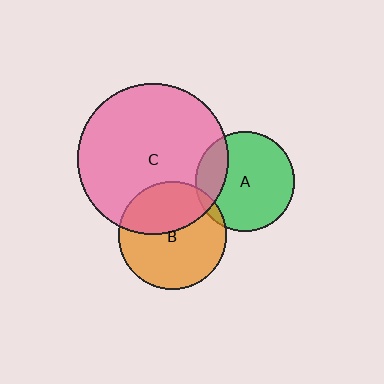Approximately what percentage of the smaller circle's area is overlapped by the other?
Approximately 40%.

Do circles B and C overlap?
Yes.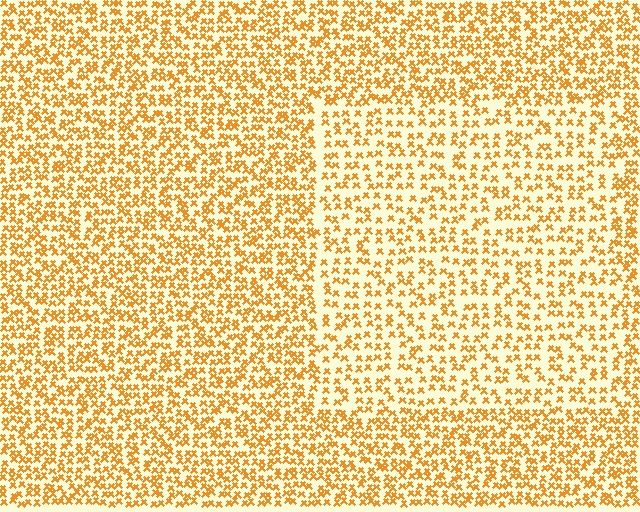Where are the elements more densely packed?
The elements are more densely packed outside the rectangle boundary.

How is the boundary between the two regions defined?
The boundary is defined by a change in element density (approximately 1.7x ratio). All elements are the same color, size, and shape.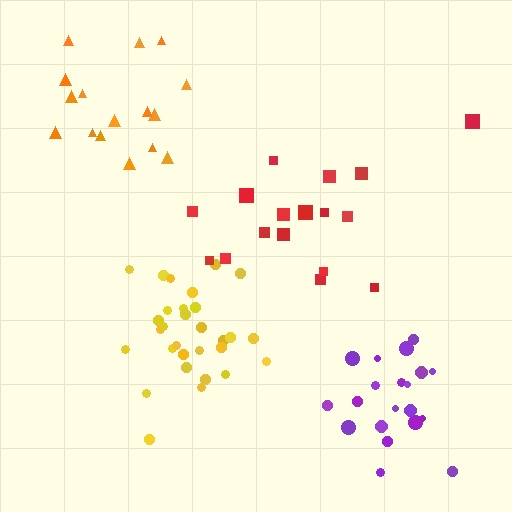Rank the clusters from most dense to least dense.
yellow, purple, orange, red.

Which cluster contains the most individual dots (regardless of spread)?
Yellow (30).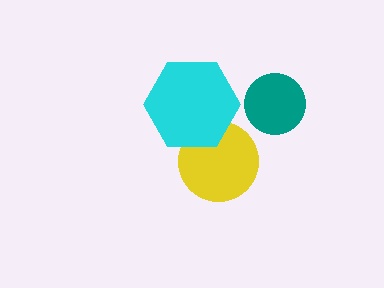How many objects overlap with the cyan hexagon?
1 object overlaps with the cyan hexagon.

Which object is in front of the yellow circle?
The cyan hexagon is in front of the yellow circle.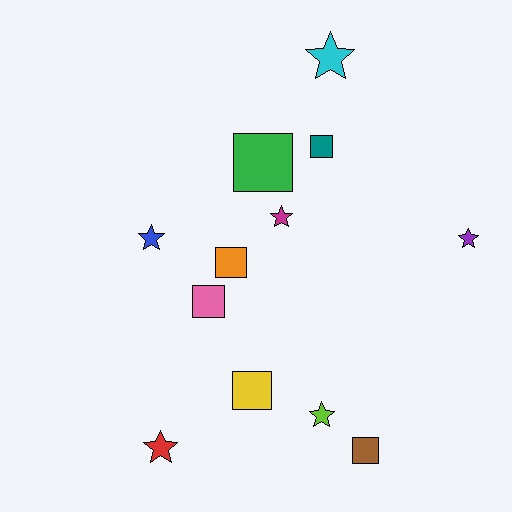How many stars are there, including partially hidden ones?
There are 6 stars.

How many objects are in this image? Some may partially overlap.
There are 12 objects.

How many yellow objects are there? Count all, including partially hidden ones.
There is 1 yellow object.